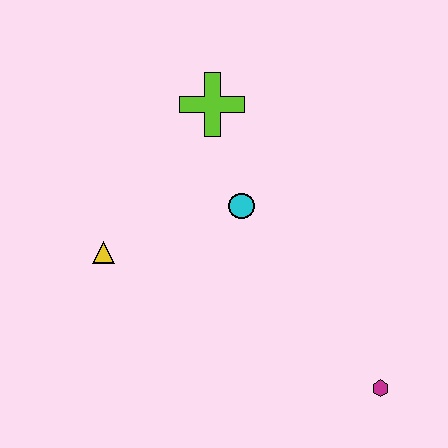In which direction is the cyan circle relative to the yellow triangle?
The cyan circle is to the right of the yellow triangle.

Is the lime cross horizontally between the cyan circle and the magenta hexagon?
No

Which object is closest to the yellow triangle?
The cyan circle is closest to the yellow triangle.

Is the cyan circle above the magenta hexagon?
Yes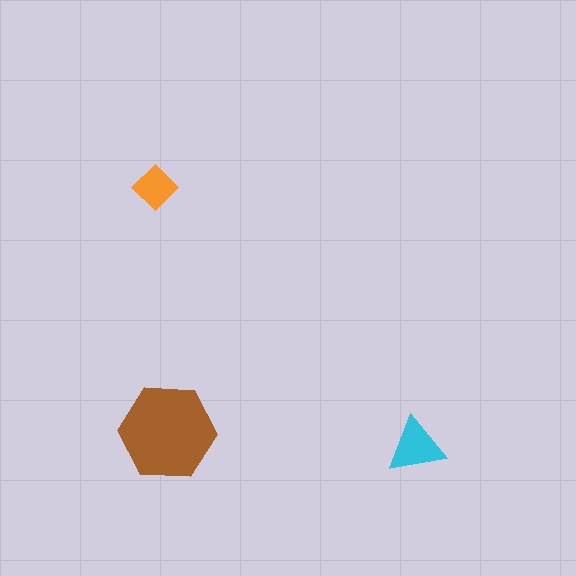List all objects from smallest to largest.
The orange diamond, the cyan triangle, the brown hexagon.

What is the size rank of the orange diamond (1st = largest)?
3rd.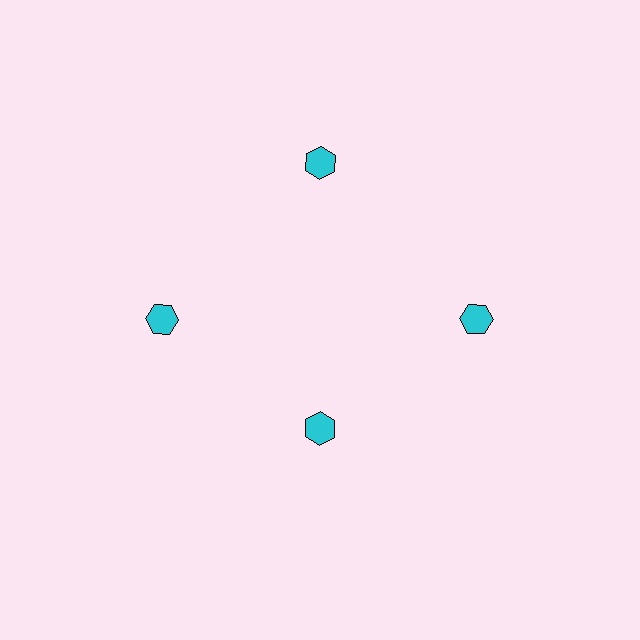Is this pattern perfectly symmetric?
No. The 4 cyan hexagons are arranged in a ring, but one element near the 6 o'clock position is pulled inward toward the center, breaking the 4-fold rotational symmetry.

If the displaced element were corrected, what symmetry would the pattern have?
It would have 4-fold rotational symmetry — the pattern would map onto itself every 90 degrees.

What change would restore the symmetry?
The symmetry would be restored by moving it outward, back onto the ring so that all 4 hexagons sit at equal angles and equal distance from the center.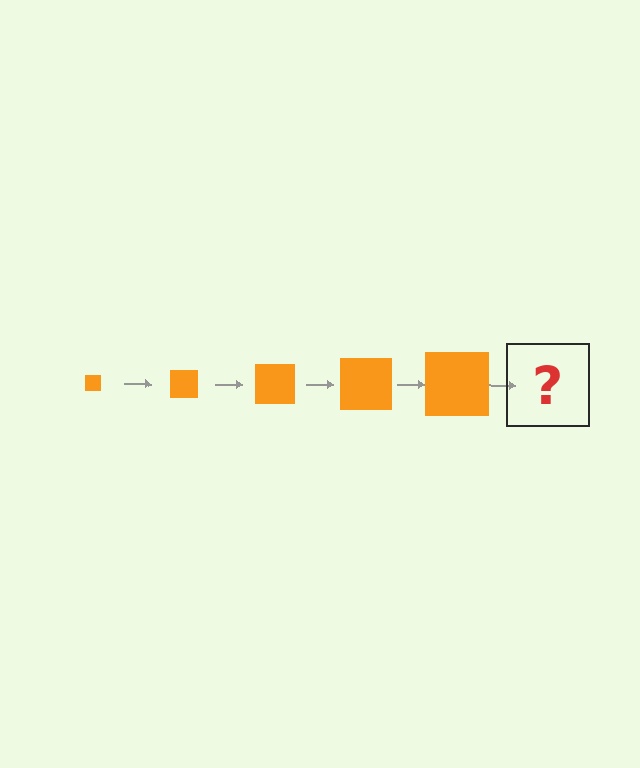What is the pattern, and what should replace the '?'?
The pattern is that the square gets progressively larger each step. The '?' should be an orange square, larger than the previous one.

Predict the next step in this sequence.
The next step is an orange square, larger than the previous one.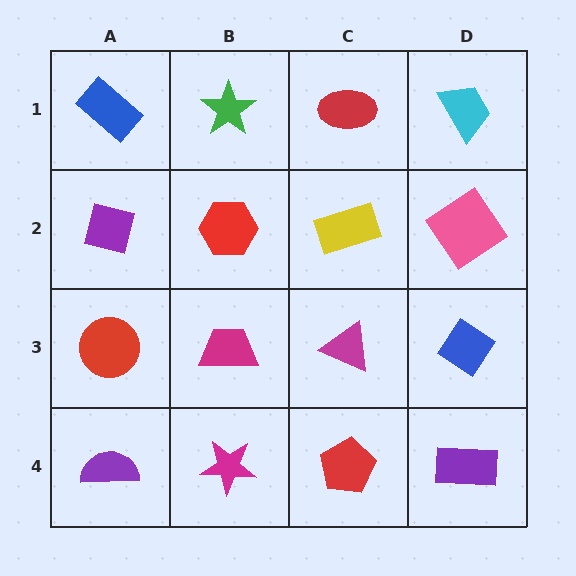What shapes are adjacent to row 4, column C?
A magenta triangle (row 3, column C), a magenta star (row 4, column B), a purple rectangle (row 4, column D).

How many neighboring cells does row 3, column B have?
4.